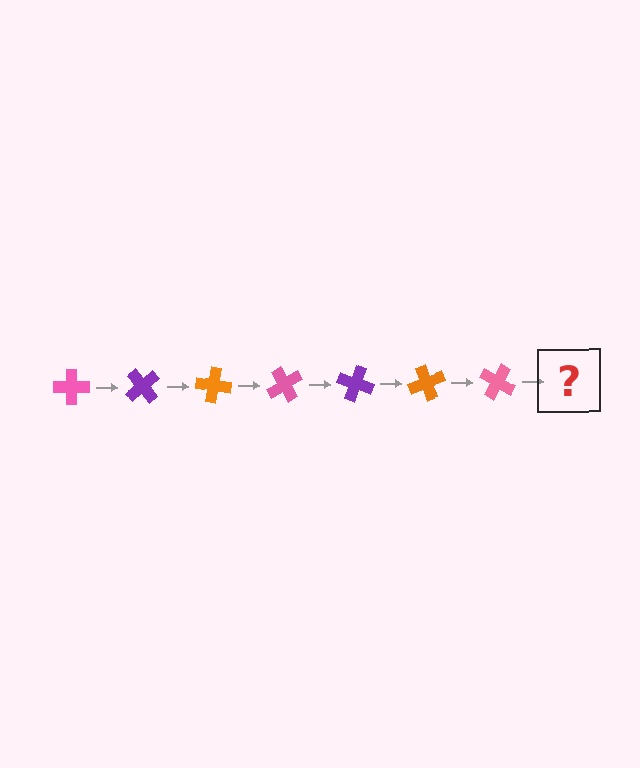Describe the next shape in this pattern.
It should be a purple cross, rotated 350 degrees from the start.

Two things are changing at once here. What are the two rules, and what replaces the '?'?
The two rules are that it rotates 50 degrees each step and the color cycles through pink, purple, and orange. The '?' should be a purple cross, rotated 350 degrees from the start.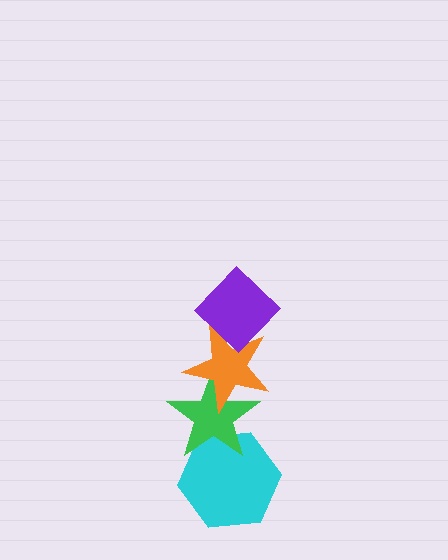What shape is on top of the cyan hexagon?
The green star is on top of the cyan hexagon.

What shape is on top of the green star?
The orange star is on top of the green star.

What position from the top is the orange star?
The orange star is 2nd from the top.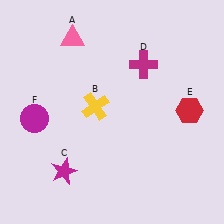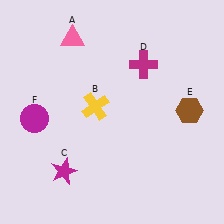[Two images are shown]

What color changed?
The hexagon (E) changed from red in Image 1 to brown in Image 2.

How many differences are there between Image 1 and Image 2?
There is 1 difference between the two images.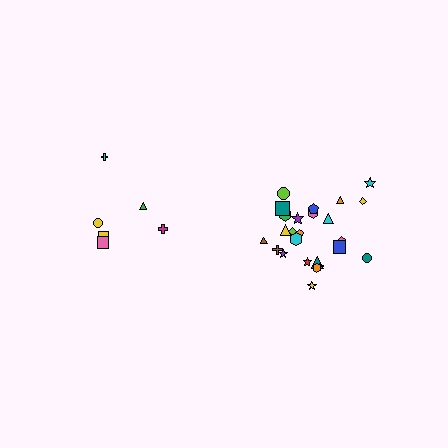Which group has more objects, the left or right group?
The right group.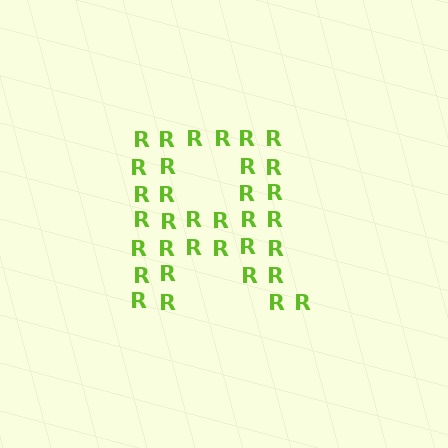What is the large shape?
The large shape is the letter R.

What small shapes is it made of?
It is made of small letter R's.